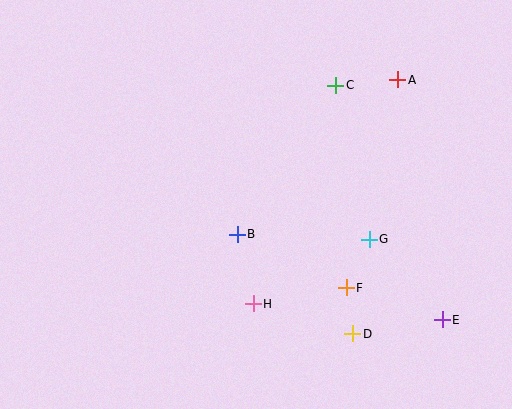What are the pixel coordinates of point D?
Point D is at (353, 334).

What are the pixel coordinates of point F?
Point F is at (346, 288).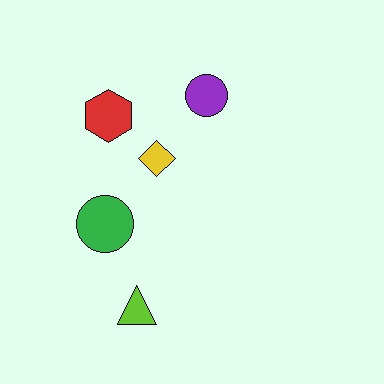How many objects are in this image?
There are 5 objects.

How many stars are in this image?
There are no stars.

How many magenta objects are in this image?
There are no magenta objects.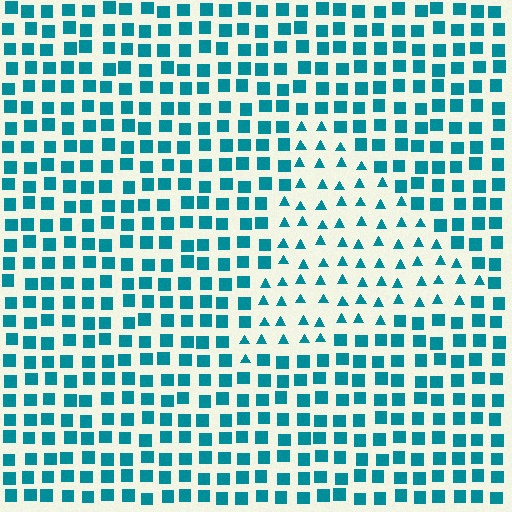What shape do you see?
I see a triangle.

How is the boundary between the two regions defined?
The boundary is defined by a change in element shape: triangles inside vs. squares outside. All elements share the same color and spacing.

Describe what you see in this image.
The image is filled with small teal elements arranged in a uniform grid. A triangle-shaped region contains triangles, while the surrounding area contains squares. The boundary is defined purely by the change in element shape.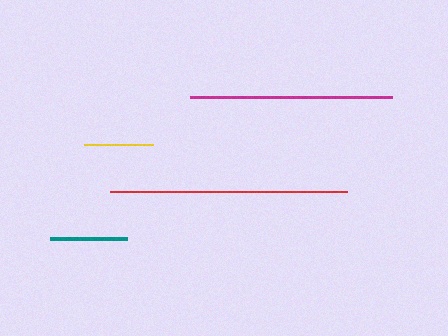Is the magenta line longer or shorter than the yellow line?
The magenta line is longer than the yellow line.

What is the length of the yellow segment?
The yellow segment is approximately 70 pixels long.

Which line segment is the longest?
The red line is the longest at approximately 237 pixels.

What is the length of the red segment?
The red segment is approximately 237 pixels long.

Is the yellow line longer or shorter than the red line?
The red line is longer than the yellow line.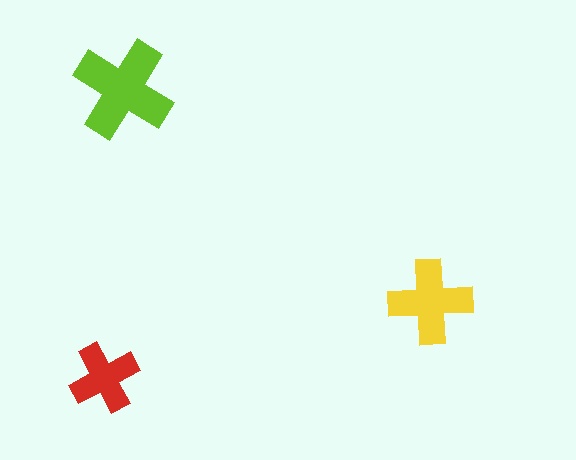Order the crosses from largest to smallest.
the lime one, the yellow one, the red one.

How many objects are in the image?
There are 3 objects in the image.